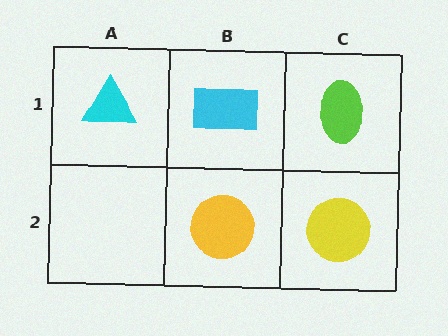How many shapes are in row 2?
2 shapes.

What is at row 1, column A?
A cyan triangle.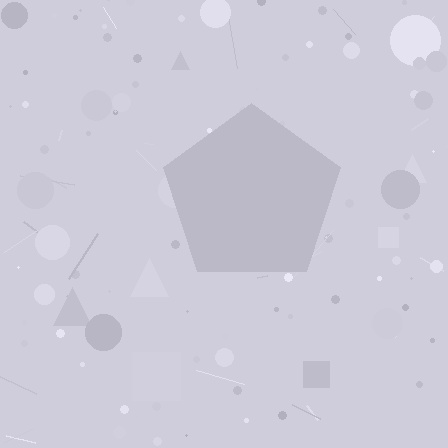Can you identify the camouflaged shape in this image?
The camouflaged shape is a pentagon.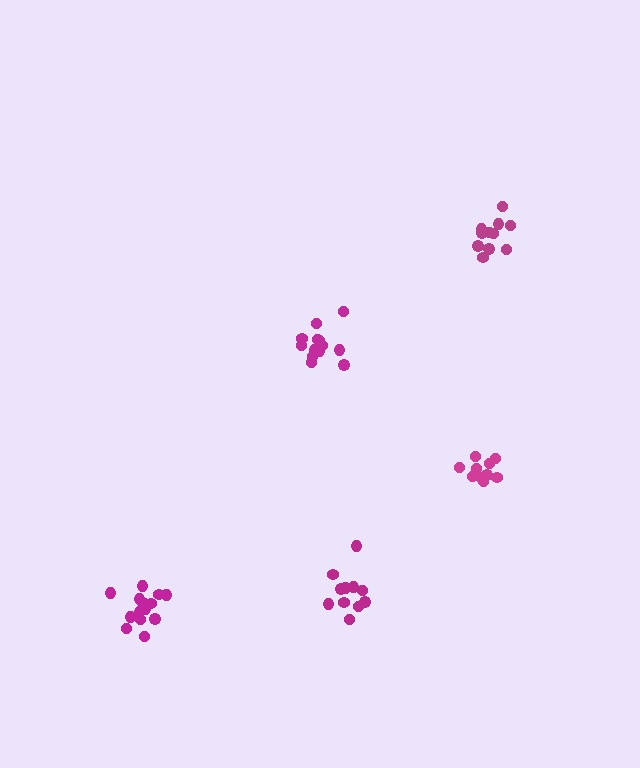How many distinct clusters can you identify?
There are 5 distinct clusters.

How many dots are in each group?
Group 1: 14 dots, Group 2: 10 dots, Group 3: 11 dots, Group 4: 15 dots, Group 5: 11 dots (61 total).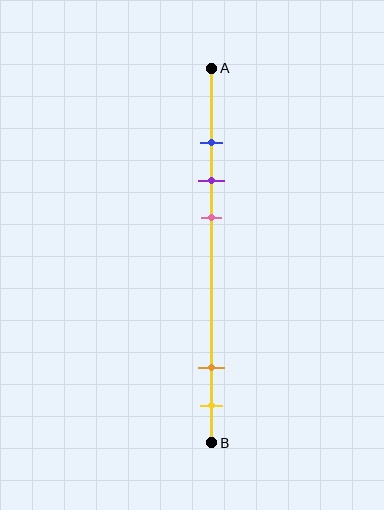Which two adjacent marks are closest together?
The blue and purple marks are the closest adjacent pair.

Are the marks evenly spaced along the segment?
No, the marks are not evenly spaced.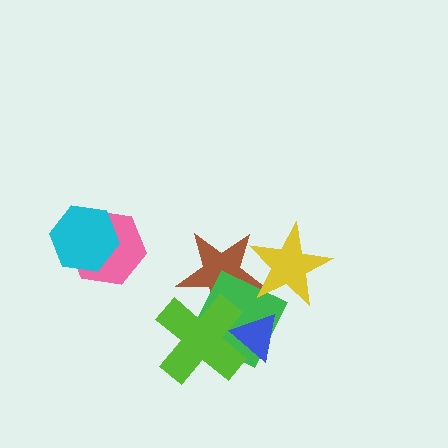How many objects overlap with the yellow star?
1 object overlaps with the yellow star.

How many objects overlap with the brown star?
3 objects overlap with the brown star.